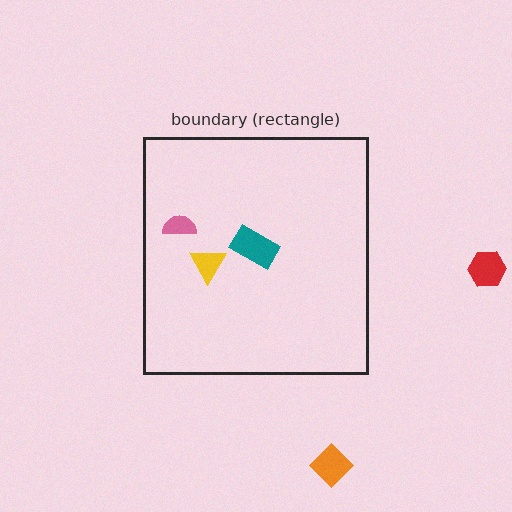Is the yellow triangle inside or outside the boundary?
Inside.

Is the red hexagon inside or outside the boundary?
Outside.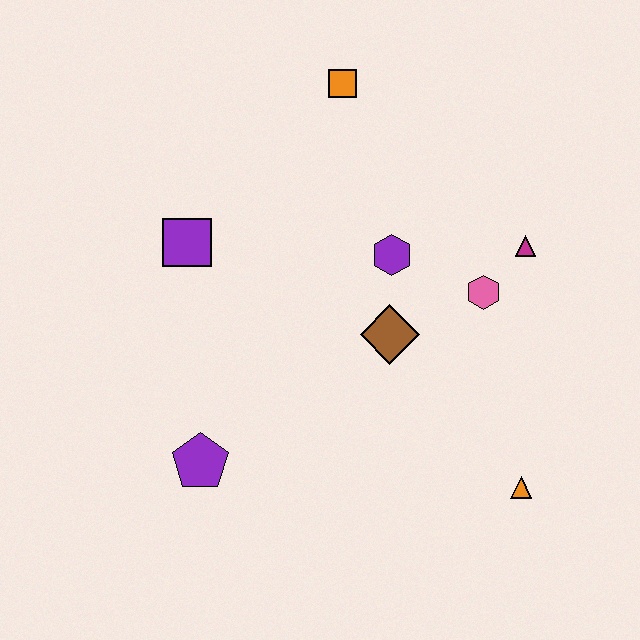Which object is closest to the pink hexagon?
The magenta triangle is closest to the pink hexagon.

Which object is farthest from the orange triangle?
The orange square is farthest from the orange triangle.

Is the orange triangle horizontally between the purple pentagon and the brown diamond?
No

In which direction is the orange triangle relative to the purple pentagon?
The orange triangle is to the right of the purple pentagon.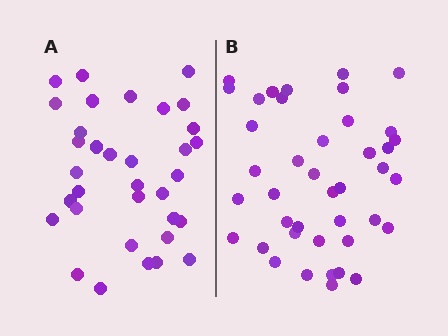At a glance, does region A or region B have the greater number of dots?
Region B (the right region) has more dots.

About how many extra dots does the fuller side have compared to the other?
Region B has roughly 8 or so more dots than region A.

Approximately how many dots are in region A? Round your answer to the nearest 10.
About 30 dots. (The exact count is 34, which rounds to 30.)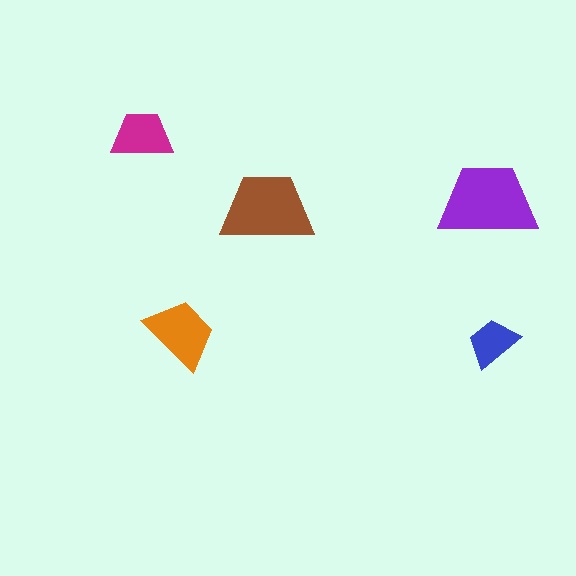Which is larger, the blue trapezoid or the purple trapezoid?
The purple one.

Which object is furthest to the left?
The magenta trapezoid is leftmost.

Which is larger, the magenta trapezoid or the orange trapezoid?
The orange one.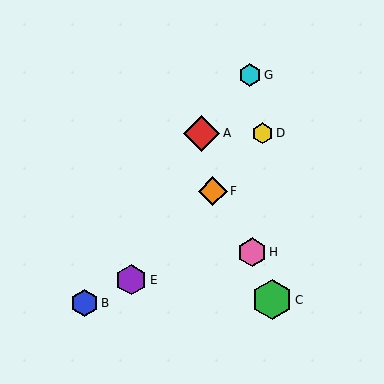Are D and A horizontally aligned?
Yes, both are at y≈133.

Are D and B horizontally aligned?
No, D is at y≈133 and B is at y≈303.